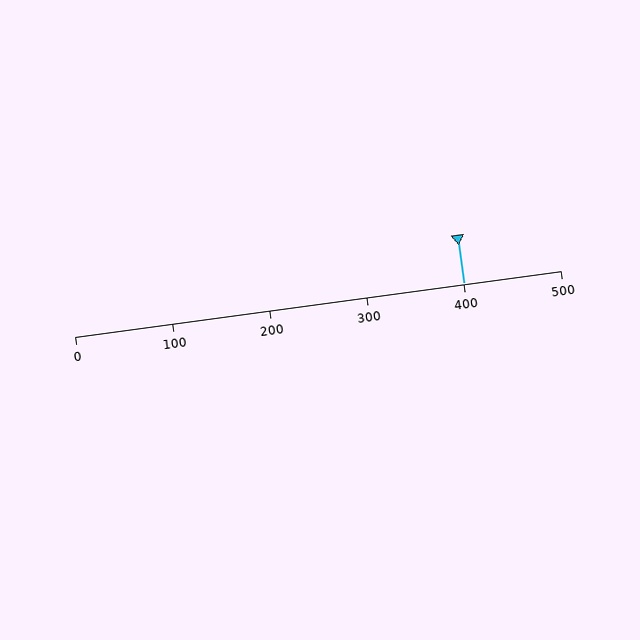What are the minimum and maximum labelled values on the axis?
The axis runs from 0 to 500.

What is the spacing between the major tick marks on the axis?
The major ticks are spaced 100 apart.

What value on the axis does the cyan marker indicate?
The marker indicates approximately 400.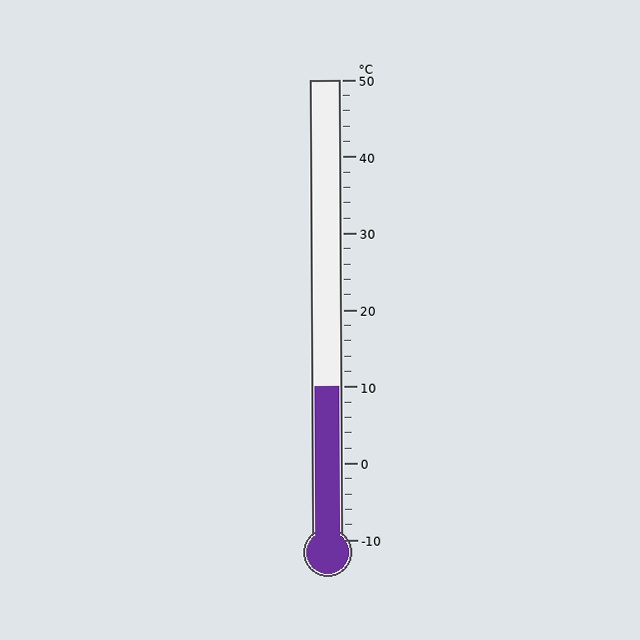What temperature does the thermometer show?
The thermometer shows approximately 10°C.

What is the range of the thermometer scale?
The thermometer scale ranges from -10°C to 50°C.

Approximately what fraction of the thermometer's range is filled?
The thermometer is filled to approximately 35% of its range.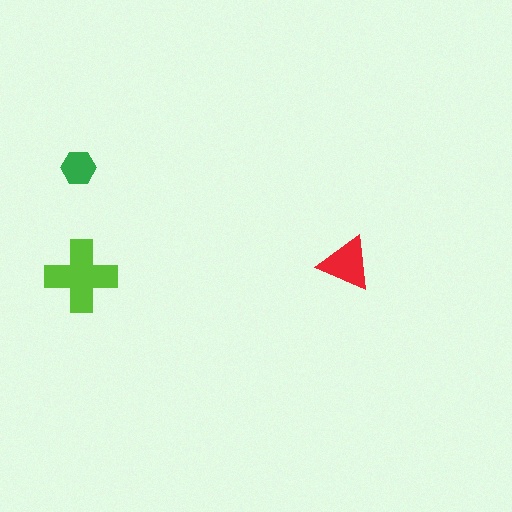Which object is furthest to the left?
The green hexagon is leftmost.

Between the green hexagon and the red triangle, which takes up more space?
The red triangle.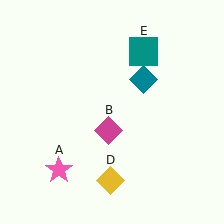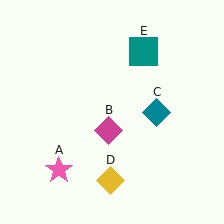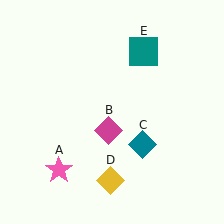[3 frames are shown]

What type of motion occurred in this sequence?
The teal diamond (object C) rotated clockwise around the center of the scene.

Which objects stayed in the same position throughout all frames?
Pink star (object A) and magenta diamond (object B) and yellow diamond (object D) and teal square (object E) remained stationary.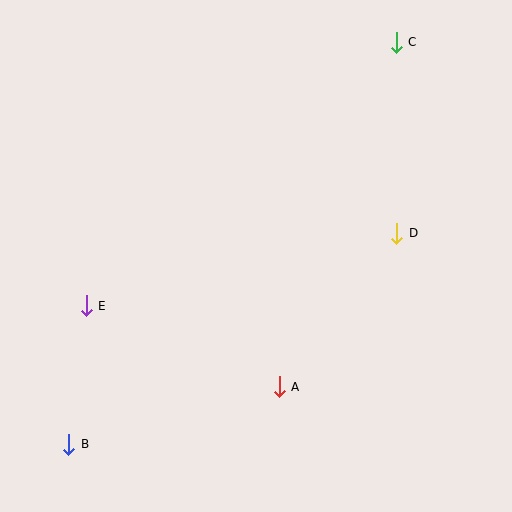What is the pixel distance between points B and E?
The distance between B and E is 140 pixels.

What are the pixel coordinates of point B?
Point B is at (69, 444).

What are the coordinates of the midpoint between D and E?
The midpoint between D and E is at (241, 270).